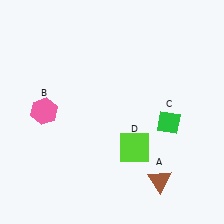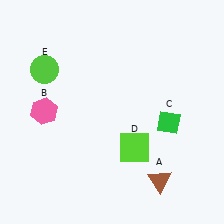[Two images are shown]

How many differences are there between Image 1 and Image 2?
There is 1 difference between the two images.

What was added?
A lime circle (E) was added in Image 2.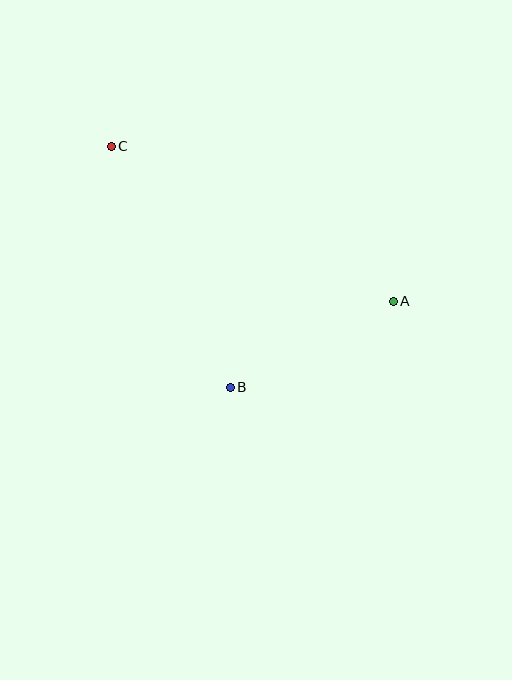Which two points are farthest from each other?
Points A and C are farthest from each other.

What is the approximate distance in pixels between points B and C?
The distance between B and C is approximately 269 pixels.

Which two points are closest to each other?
Points A and B are closest to each other.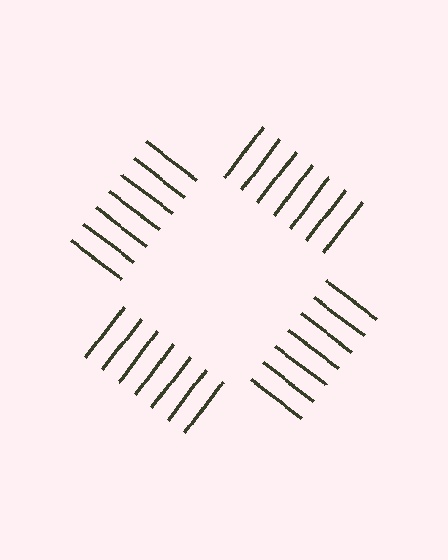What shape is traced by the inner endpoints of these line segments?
An illusory square — the line segments terminate on its edges but no continuous stroke is drawn.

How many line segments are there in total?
28 — 7 along each of the 4 edges.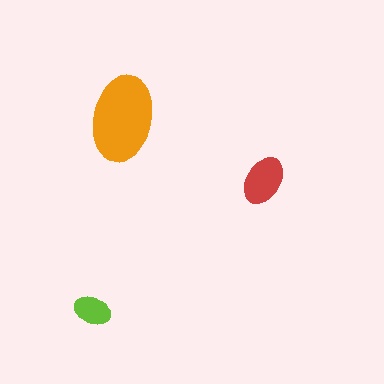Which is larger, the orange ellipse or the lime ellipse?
The orange one.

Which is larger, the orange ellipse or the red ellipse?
The orange one.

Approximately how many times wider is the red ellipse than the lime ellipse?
About 1.5 times wider.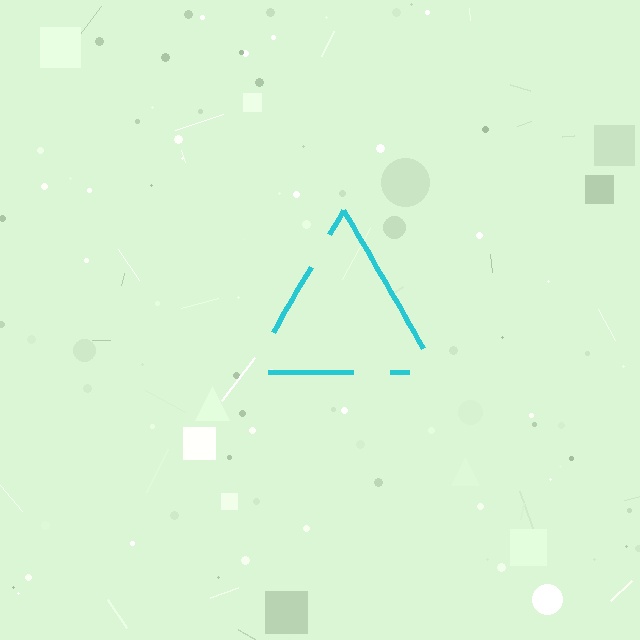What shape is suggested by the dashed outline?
The dashed outline suggests a triangle.